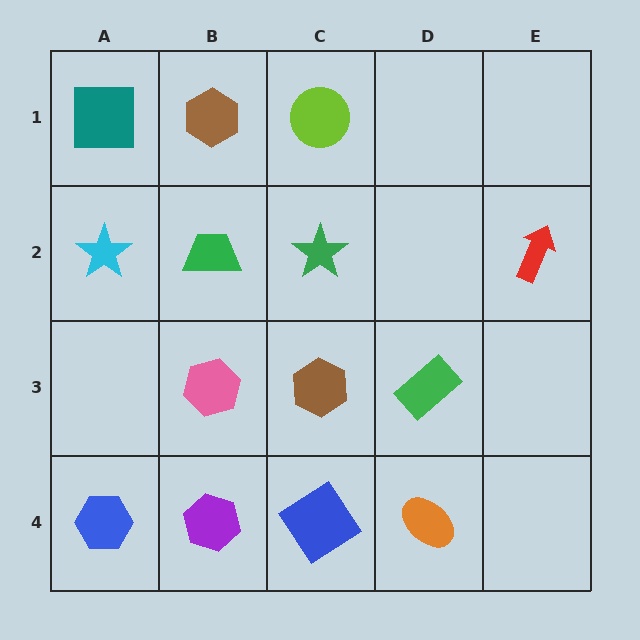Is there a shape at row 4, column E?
No, that cell is empty.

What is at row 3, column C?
A brown hexagon.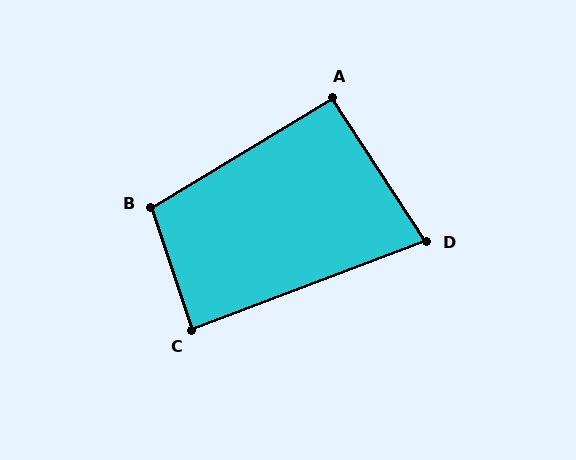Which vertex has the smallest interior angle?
D, at approximately 77 degrees.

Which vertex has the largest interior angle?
B, at approximately 103 degrees.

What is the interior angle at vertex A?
Approximately 92 degrees (approximately right).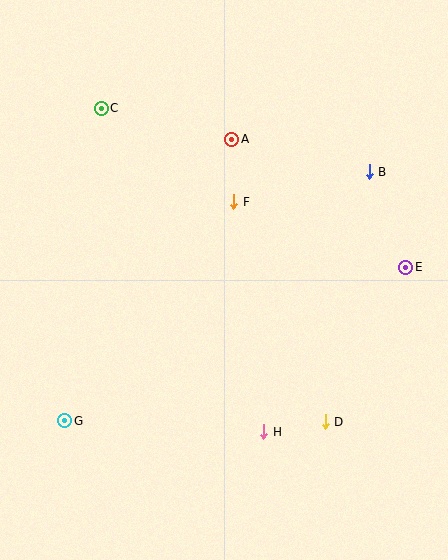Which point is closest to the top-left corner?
Point C is closest to the top-left corner.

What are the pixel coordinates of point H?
Point H is at (264, 432).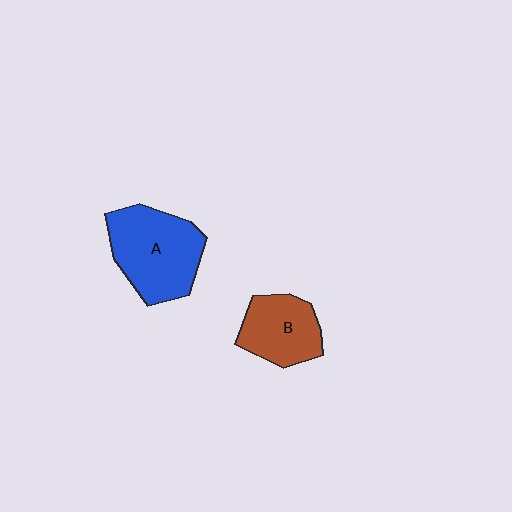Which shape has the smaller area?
Shape B (brown).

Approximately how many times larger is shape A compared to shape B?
Approximately 1.5 times.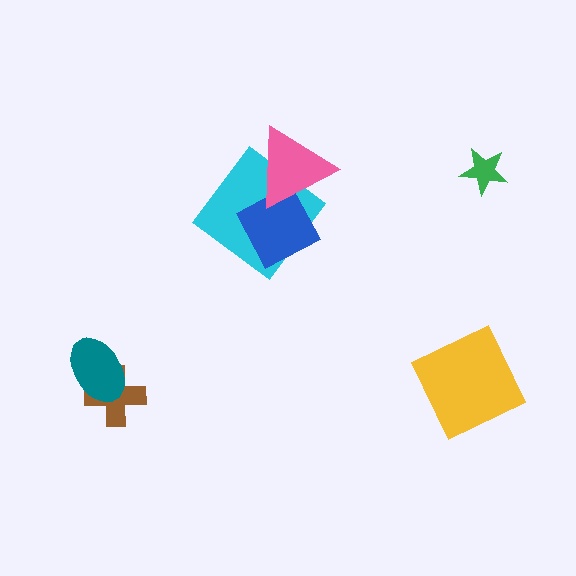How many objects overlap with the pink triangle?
2 objects overlap with the pink triangle.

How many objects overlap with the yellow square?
0 objects overlap with the yellow square.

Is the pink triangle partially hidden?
No, no other shape covers it.